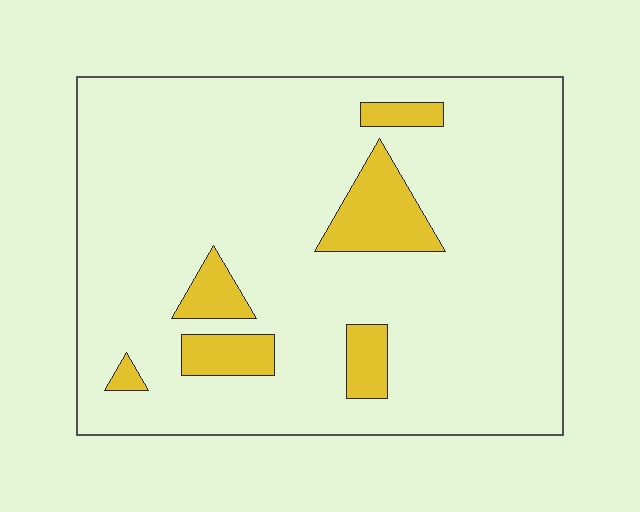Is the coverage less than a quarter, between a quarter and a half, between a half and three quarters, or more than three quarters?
Less than a quarter.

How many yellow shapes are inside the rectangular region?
6.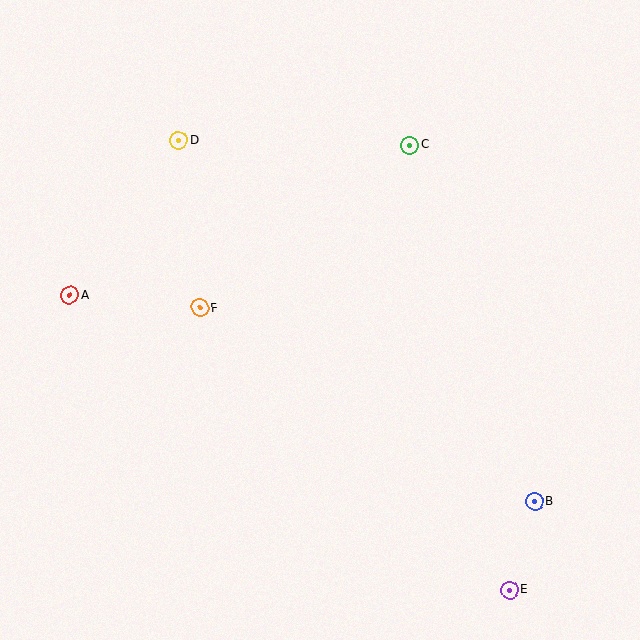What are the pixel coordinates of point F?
Point F is at (200, 308).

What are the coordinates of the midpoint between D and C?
The midpoint between D and C is at (294, 143).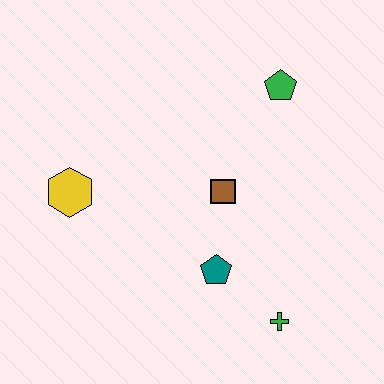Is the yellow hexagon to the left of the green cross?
Yes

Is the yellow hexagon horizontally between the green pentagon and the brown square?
No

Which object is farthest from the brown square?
The yellow hexagon is farthest from the brown square.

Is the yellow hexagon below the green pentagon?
Yes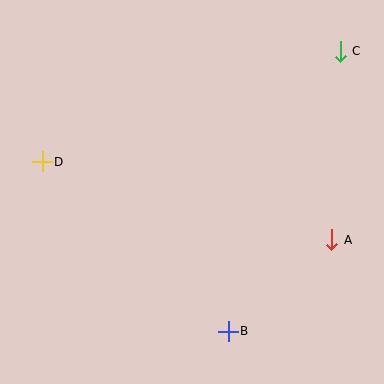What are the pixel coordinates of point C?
Point C is at (340, 51).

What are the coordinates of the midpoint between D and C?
The midpoint between D and C is at (191, 106).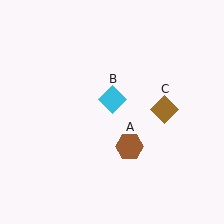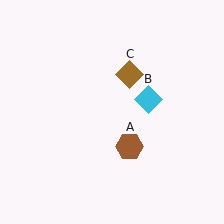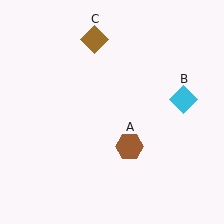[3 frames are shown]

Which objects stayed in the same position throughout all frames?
Brown hexagon (object A) remained stationary.